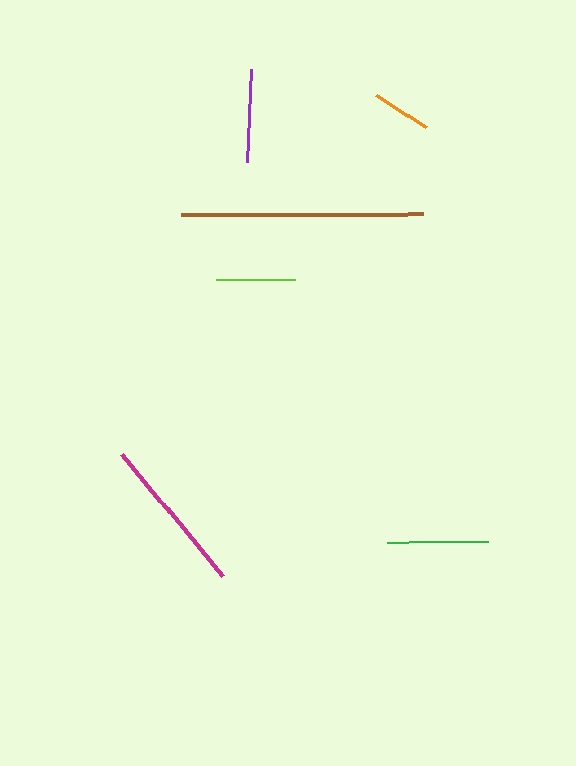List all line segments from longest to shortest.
From longest to shortest: brown, magenta, green, purple, lime, orange.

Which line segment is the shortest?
The orange line is the shortest at approximately 60 pixels.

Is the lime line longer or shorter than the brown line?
The brown line is longer than the lime line.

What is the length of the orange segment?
The orange segment is approximately 60 pixels long.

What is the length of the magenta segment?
The magenta segment is approximately 158 pixels long.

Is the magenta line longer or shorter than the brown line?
The brown line is longer than the magenta line.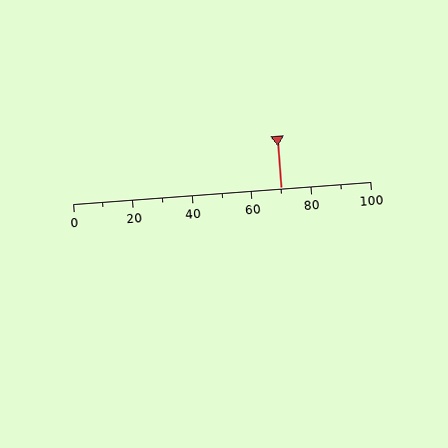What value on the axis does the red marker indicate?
The marker indicates approximately 70.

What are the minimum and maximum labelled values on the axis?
The axis runs from 0 to 100.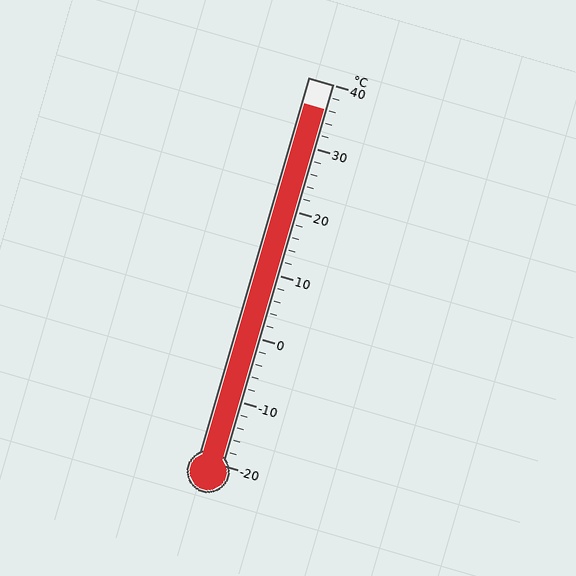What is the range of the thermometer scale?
The thermometer scale ranges from -20°C to 40°C.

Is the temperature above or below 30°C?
The temperature is above 30°C.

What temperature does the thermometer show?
The thermometer shows approximately 36°C.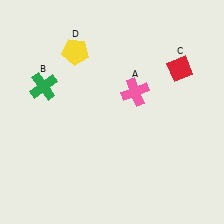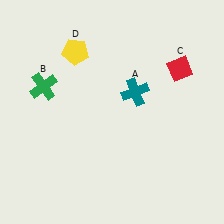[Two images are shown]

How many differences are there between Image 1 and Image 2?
There is 1 difference between the two images.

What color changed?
The cross (A) changed from pink in Image 1 to teal in Image 2.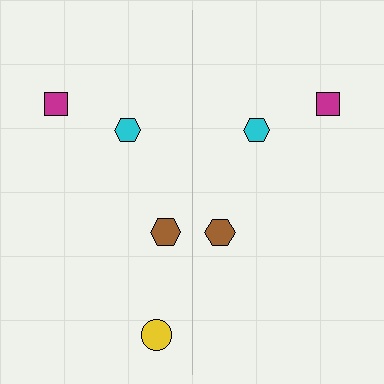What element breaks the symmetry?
A yellow circle is missing from the right side.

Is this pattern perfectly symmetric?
No, the pattern is not perfectly symmetric. A yellow circle is missing from the right side.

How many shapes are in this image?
There are 7 shapes in this image.